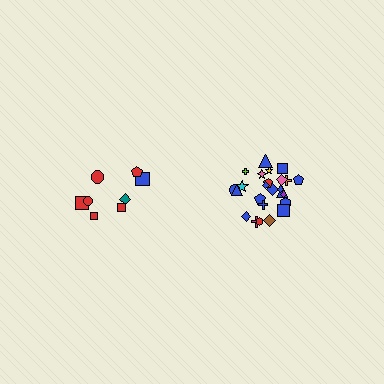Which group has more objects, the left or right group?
The right group.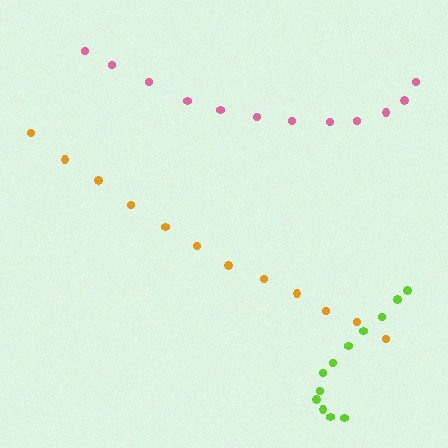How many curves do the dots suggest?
There are 3 distinct paths.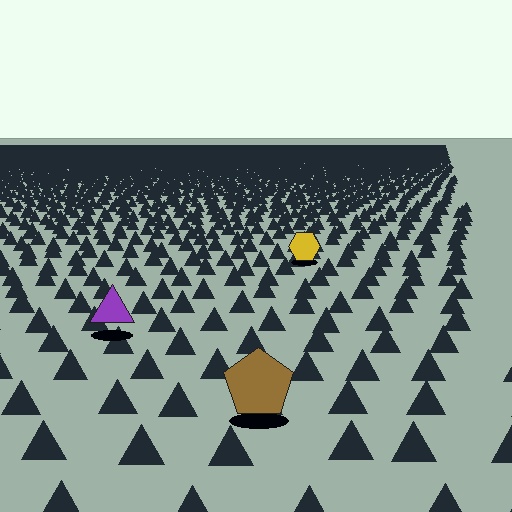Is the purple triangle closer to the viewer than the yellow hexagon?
Yes. The purple triangle is closer — you can tell from the texture gradient: the ground texture is coarser near it.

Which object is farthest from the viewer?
The yellow hexagon is farthest from the viewer. It appears smaller and the ground texture around it is denser.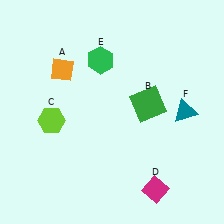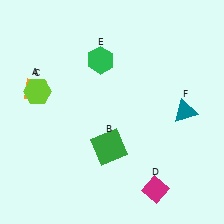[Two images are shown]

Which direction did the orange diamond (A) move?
The orange diamond (A) moved left.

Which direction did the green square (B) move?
The green square (B) moved down.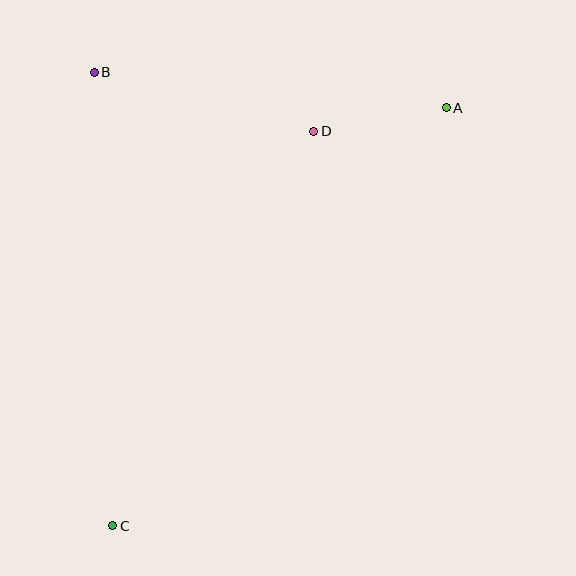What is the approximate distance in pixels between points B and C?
The distance between B and C is approximately 454 pixels.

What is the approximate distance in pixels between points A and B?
The distance between A and B is approximately 354 pixels.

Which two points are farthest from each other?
Points A and C are farthest from each other.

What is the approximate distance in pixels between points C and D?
The distance between C and D is approximately 443 pixels.